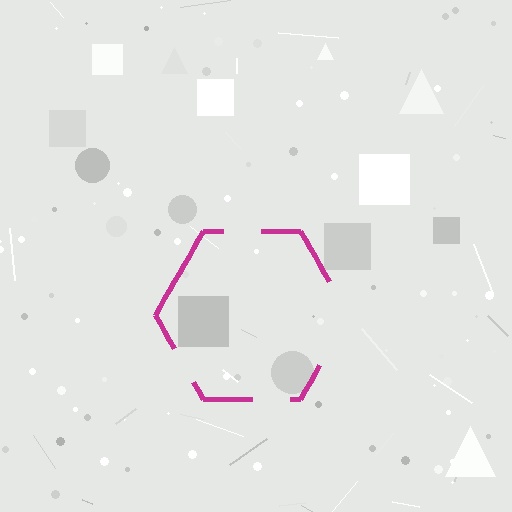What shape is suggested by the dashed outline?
The dashed outline suggests a hexagon.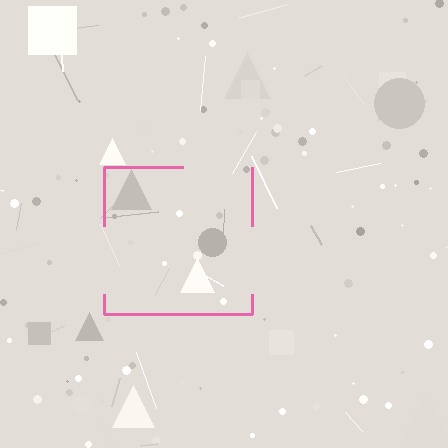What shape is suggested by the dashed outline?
The dashed outline suggests a square.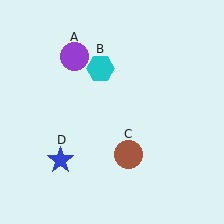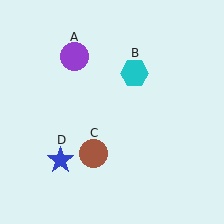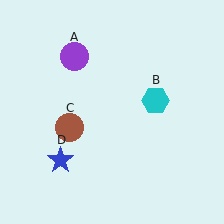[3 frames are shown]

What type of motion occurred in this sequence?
The cyan hexagon (object B), brown circle (object C) rotated clockwise around the center of the scene.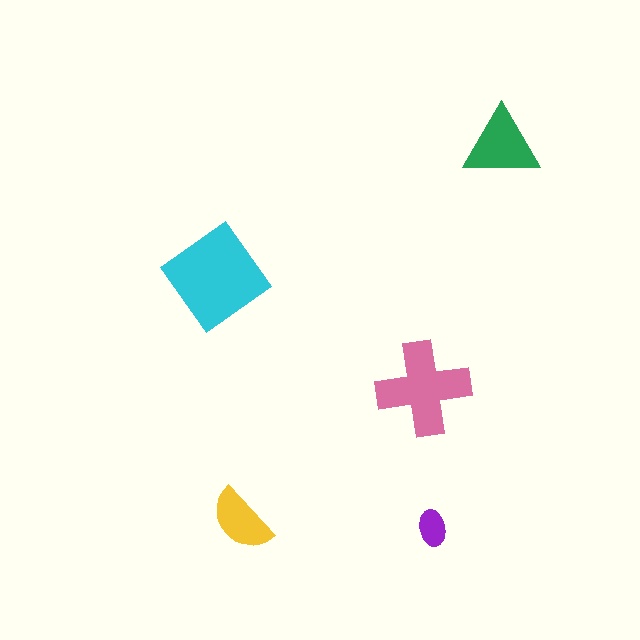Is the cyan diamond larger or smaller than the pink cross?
Larger.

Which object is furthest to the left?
The cyan diamond is leftmost.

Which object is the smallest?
The purple ellipse.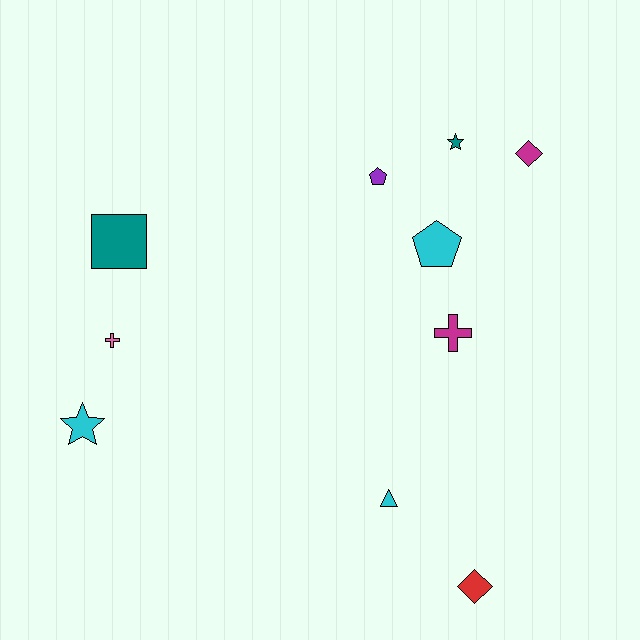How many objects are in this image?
There are 10 objects.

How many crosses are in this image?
There are 2 crosses.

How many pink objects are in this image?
There is 1 pink object.